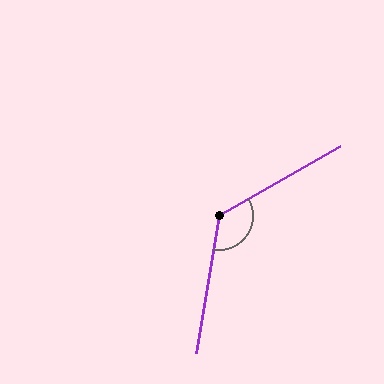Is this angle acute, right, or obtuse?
It is obtuse.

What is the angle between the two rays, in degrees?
Approximately 129 degrees.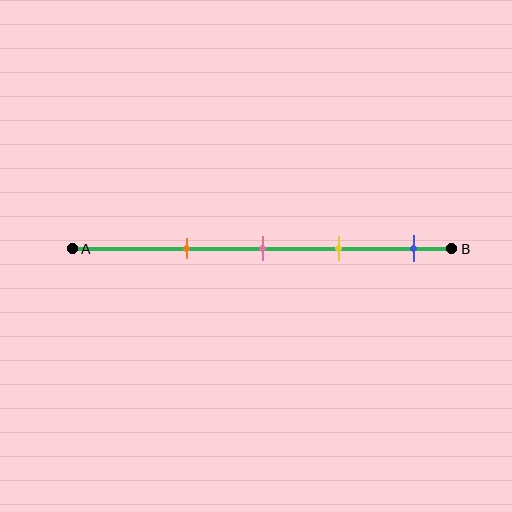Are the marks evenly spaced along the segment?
Yes, the marks are approximately evenly spaced.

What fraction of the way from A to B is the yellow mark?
The yellow mark is approximately 70% (0.7) of the way from A to B.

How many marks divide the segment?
There are 4 marks dividing the segment.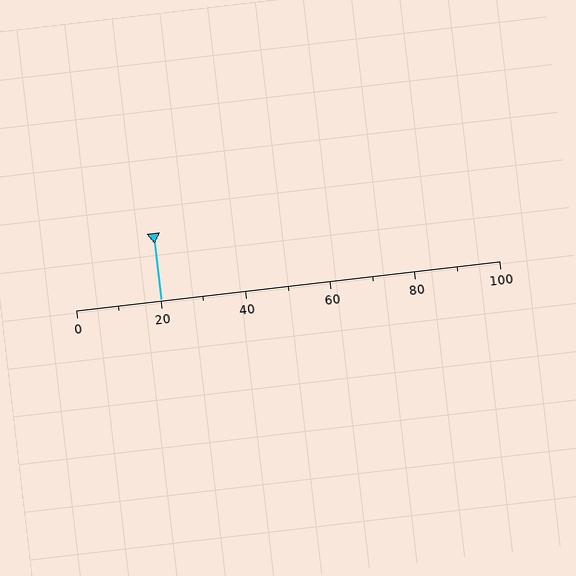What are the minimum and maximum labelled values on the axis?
The axis runs from 0 to 100.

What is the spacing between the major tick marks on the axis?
The major ticks are spaced 20 apart.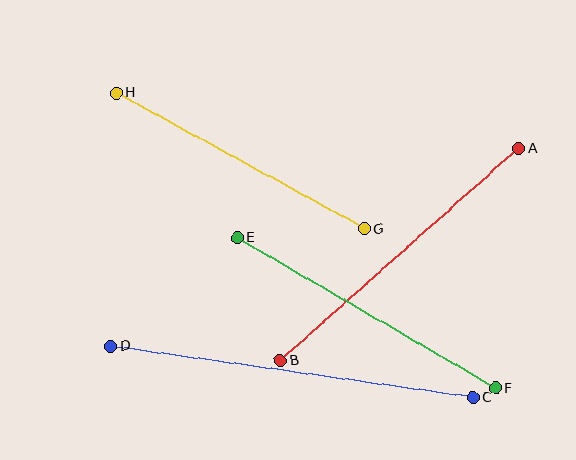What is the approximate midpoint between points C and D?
The midpoint is at approximately (292, 372) pixels.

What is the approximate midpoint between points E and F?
The midpoint is at approximately (366, 313) pixels.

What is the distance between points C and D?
The distance is approximately 366 pixels.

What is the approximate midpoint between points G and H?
The midpoint is at approximately (240, 161) pixels.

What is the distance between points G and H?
The distance is approximately 282 pixels.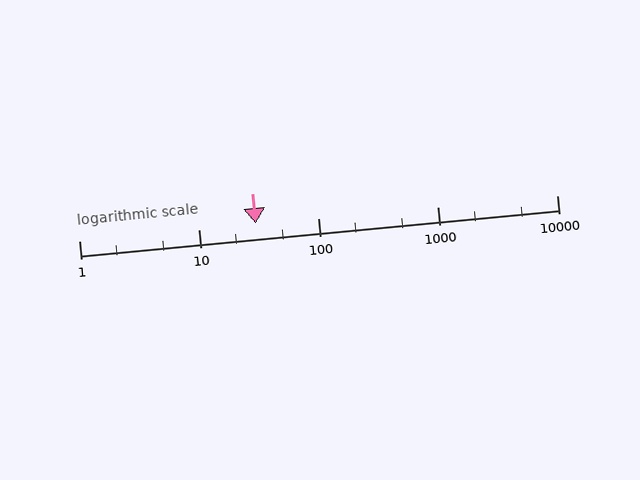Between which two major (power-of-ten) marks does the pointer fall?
The pointer is between 10 and 100.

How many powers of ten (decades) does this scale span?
The scale spans 4 decades, from 1 to 10000.